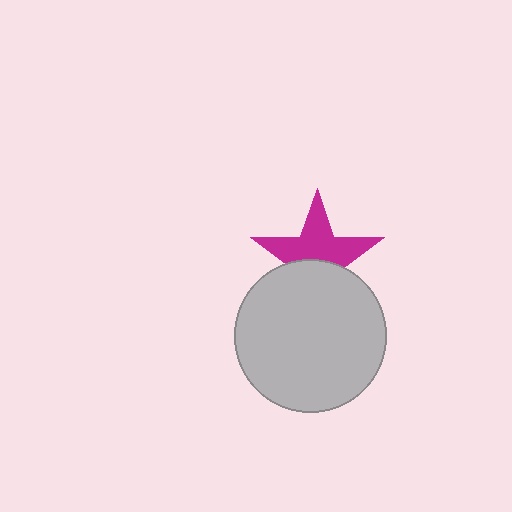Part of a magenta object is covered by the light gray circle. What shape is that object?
It is a star.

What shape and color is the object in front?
The object in front is a light gray circle.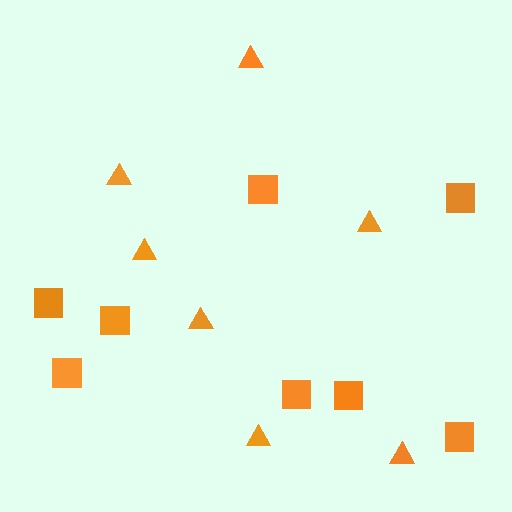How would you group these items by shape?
There are 2 groups: one group of squares (8) and one group of triangles (7).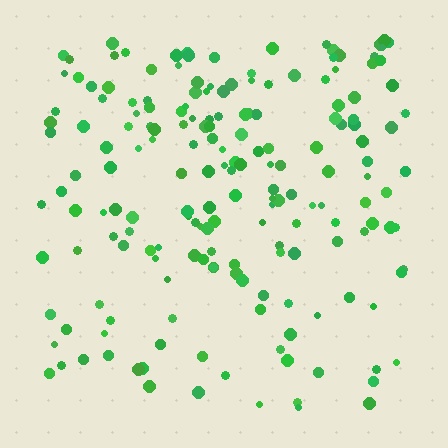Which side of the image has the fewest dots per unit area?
The bottom.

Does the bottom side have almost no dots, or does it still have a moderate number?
Still a moderate number, just noticeably fewer than the top.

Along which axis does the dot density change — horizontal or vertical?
Vertical.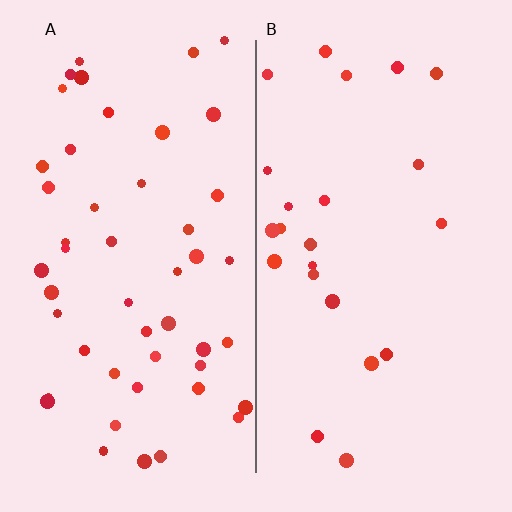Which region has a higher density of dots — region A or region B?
A (the left).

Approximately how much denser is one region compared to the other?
Approximately 2.2× — region A over region B.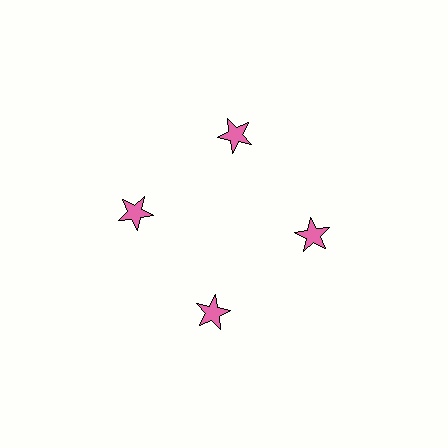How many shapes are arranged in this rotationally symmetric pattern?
There are 4 shapes, arranged in 4 groups of 1.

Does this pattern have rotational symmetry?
Yes, this pattern has 4-fold rotational symmetry. It looks the same after rotating 90 degrees around the center.